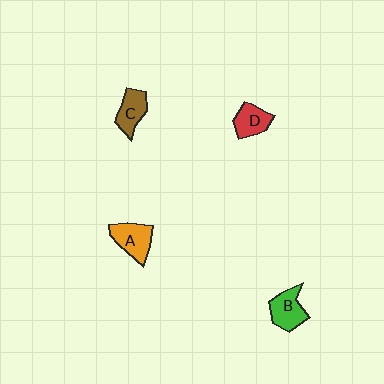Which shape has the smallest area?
Shape D (red).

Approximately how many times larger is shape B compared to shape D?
Approximately 1.2 times.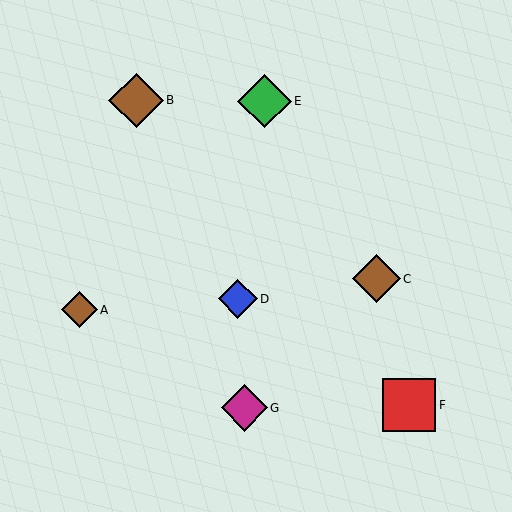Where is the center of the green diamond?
The center of the green diamond is at (264, 101).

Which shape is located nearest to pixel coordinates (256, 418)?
The magenta diamond (labeled G) at (244, 408) is nearest to that location.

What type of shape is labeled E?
Shape E is a green diamond.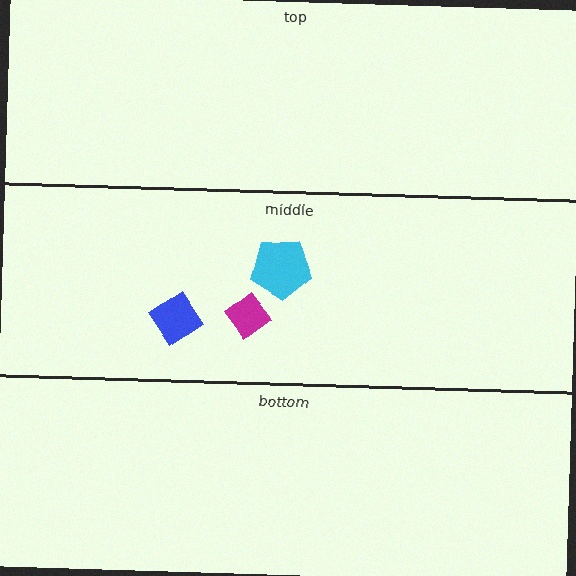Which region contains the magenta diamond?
The middle region.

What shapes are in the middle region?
The blue diamond, the cyan pentagon, the magenta diamond.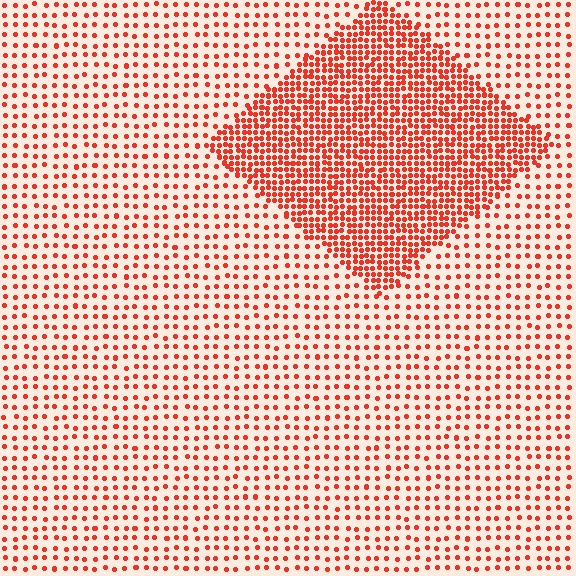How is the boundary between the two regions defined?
The boundary is defined by a change in element density (approximately 2.7x ratio). All elements are the same color, size, and shape.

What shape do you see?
I see a diamond.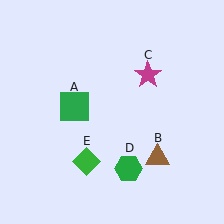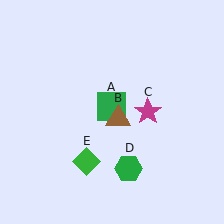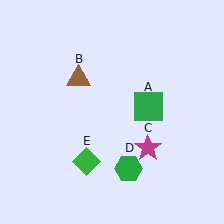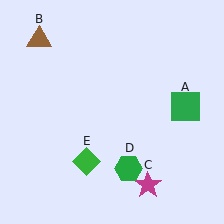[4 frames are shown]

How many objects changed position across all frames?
3 objects changed position: green square (object A), brown triangle (object B), magenta star (object C).